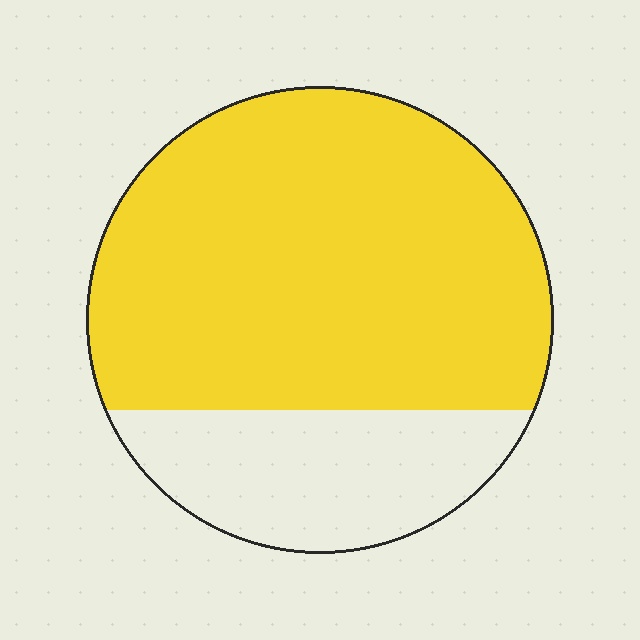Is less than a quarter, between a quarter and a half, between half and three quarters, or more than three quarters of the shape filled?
Between half and three quarters.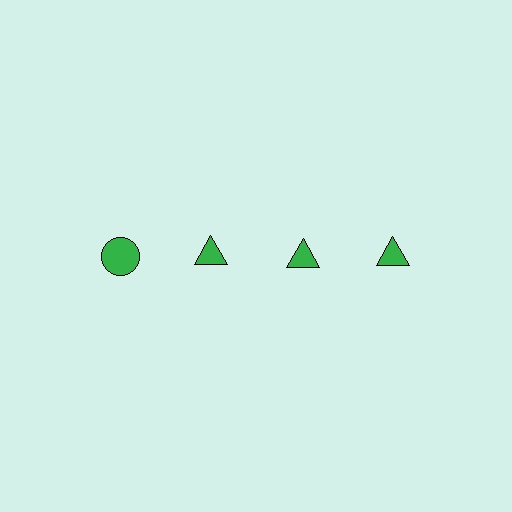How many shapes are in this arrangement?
There are 4 shapes arranged in a grid pattern.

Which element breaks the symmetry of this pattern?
The green circle in the top row, leftmost column breaks the symmetry. All other shapes are green triangles.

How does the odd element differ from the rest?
It has a different shape: circle instead of triangle.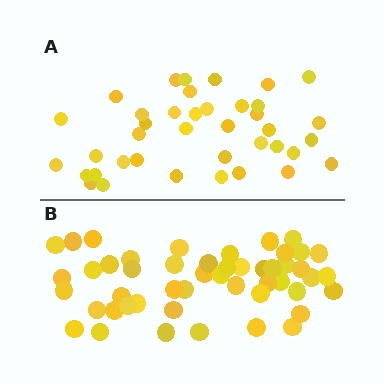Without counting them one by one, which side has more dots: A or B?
Region B (the bottom region) has more dots.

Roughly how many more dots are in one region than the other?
Region B has roughly 10 or so more dots than region A.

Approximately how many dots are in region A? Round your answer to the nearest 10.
About 40 dots. (The exact count is 39, which rounds to 40.)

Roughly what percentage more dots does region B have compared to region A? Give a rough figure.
About 25% more.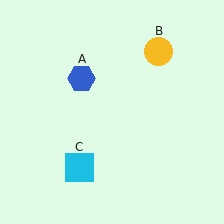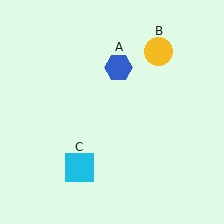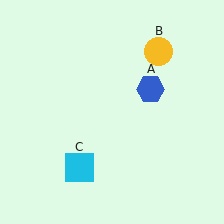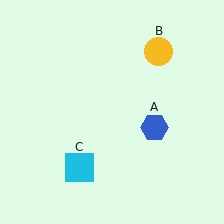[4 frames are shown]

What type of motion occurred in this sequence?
The blue hexagon (object A) rotated clockwise around the center of the scene.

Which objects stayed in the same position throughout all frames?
Yellow circle (object B) and cyan square (object C) remained stationary.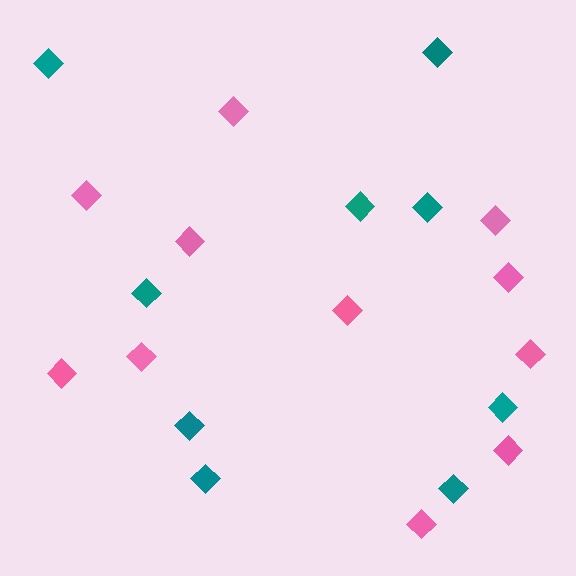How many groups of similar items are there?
There are 2 groups: one group of pink diamonds (11) and one group of teal diamonds (9).